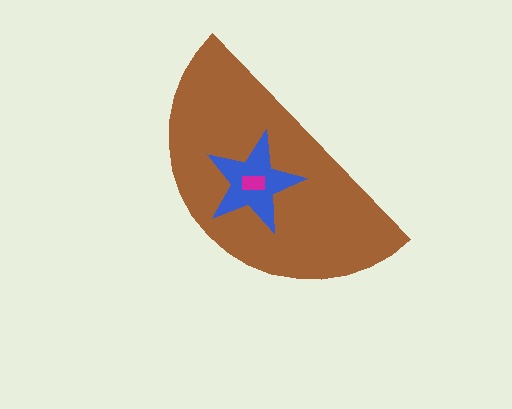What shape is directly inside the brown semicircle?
The blue star.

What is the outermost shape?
The brown semicircle.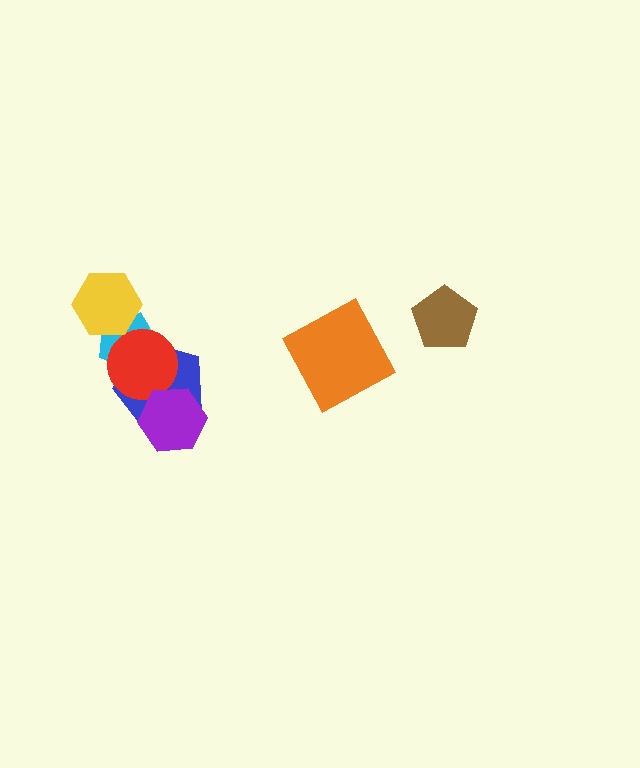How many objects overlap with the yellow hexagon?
1 object overlaps with the yellow hexagon.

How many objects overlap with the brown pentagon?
0 objects overlap with the brown pentagon.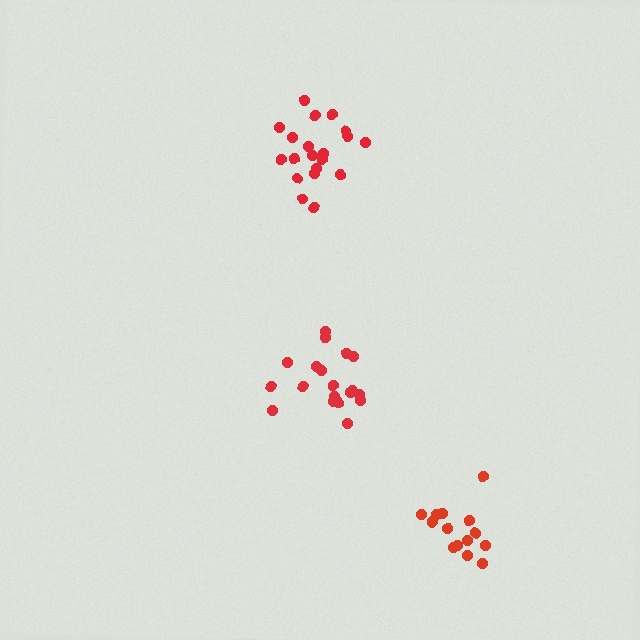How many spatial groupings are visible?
There are 3 spatial groupings.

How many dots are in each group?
Group 1: 14 dots, Group 2: 20 dots, Group 3: 19 dots (53 total).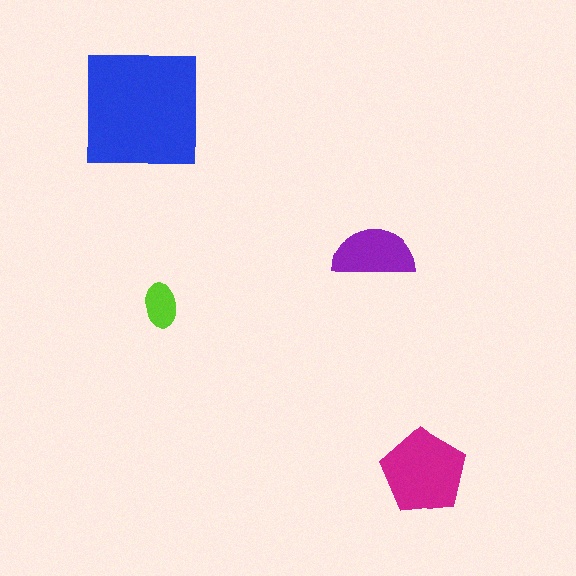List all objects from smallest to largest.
The lime ellipse, the purple semicircle, the magenta pentagon, the blue square.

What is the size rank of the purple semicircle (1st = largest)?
3rd.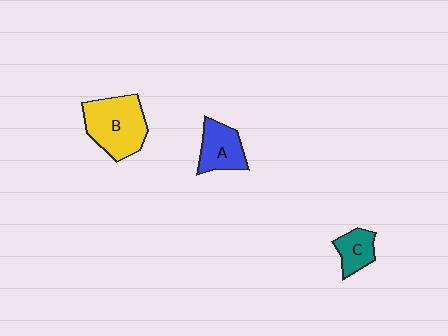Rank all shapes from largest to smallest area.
From largest to smallest: B (yellow), A (blue), C (teal).